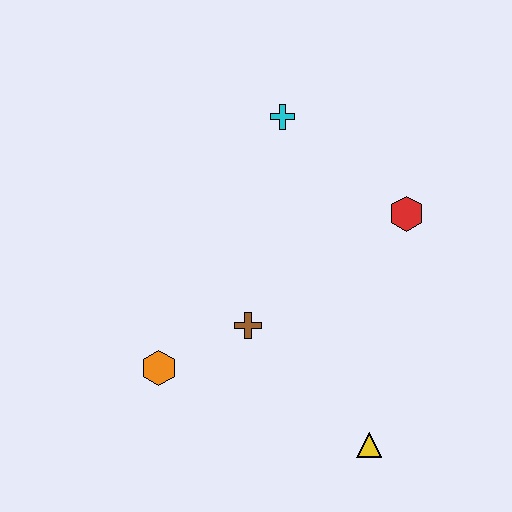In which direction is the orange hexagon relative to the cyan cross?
The orange hexagon is below the cyan cross.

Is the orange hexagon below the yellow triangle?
No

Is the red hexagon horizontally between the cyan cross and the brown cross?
No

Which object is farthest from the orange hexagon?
The red hexagon is farthest from the orange hexagon.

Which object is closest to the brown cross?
The orange hexagon is closest to the brown cross.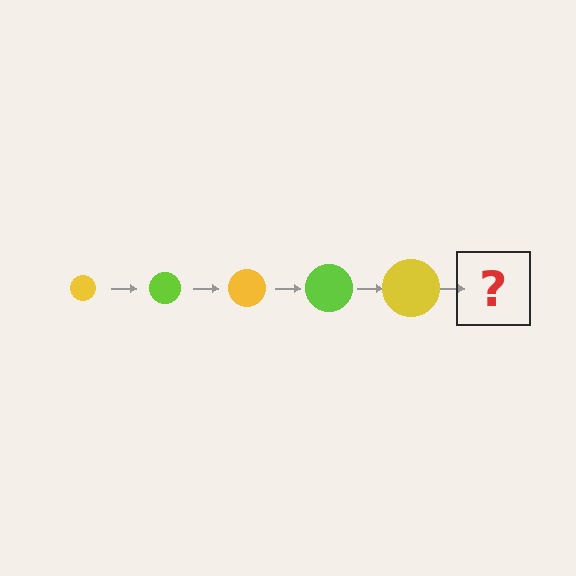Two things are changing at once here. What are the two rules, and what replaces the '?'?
The two rules are that the circle grows larger each step and the color cycles through yellow and lime. The '?' should be a lime circle, larger than the previous one.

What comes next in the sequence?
The next element should be a lime circle, larger than the previous one.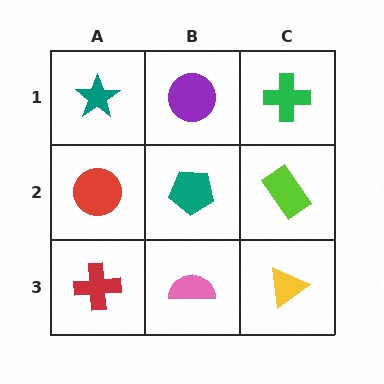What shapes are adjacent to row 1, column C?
A lime rectangle (row 2, column C), a purple circle (row 1, column B).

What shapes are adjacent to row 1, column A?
A red circle (row 2, column A), a purple circle (row 1, column B).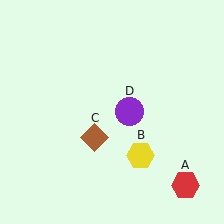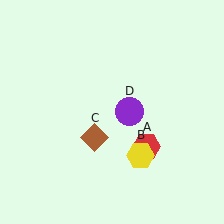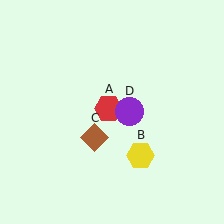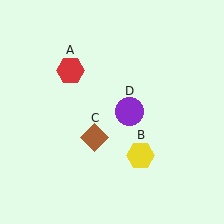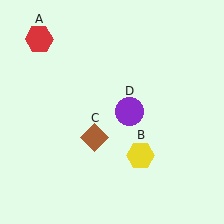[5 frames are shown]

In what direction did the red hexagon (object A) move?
The red hexagon (object A) moved up and to the left.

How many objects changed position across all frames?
1 object changed position: red hexagon (object A).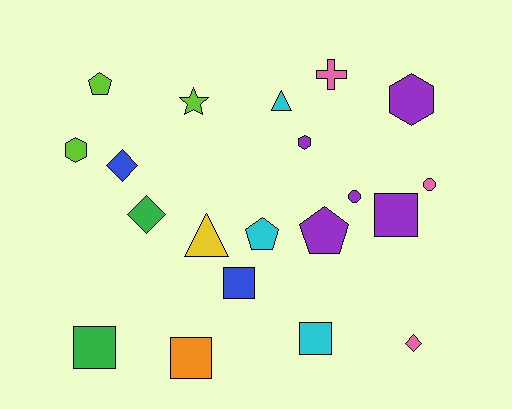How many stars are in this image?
There is 1 star.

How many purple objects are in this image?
There are 5 purple objects.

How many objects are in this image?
There are 20 objects.